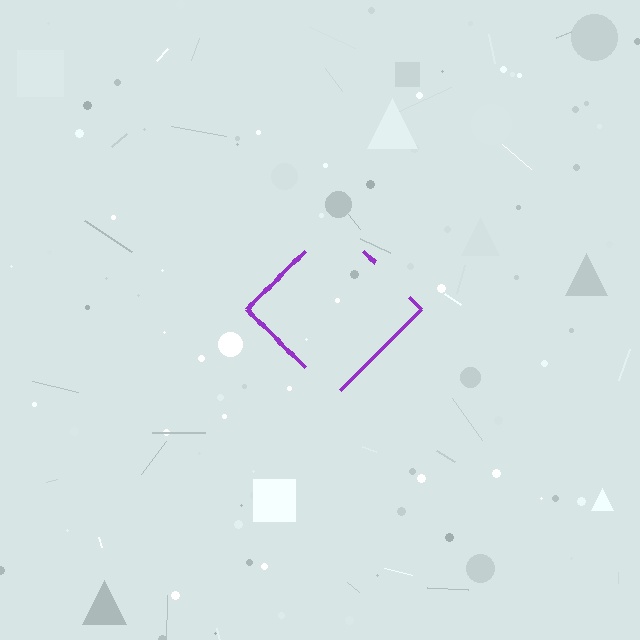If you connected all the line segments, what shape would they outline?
They would outline a diamond.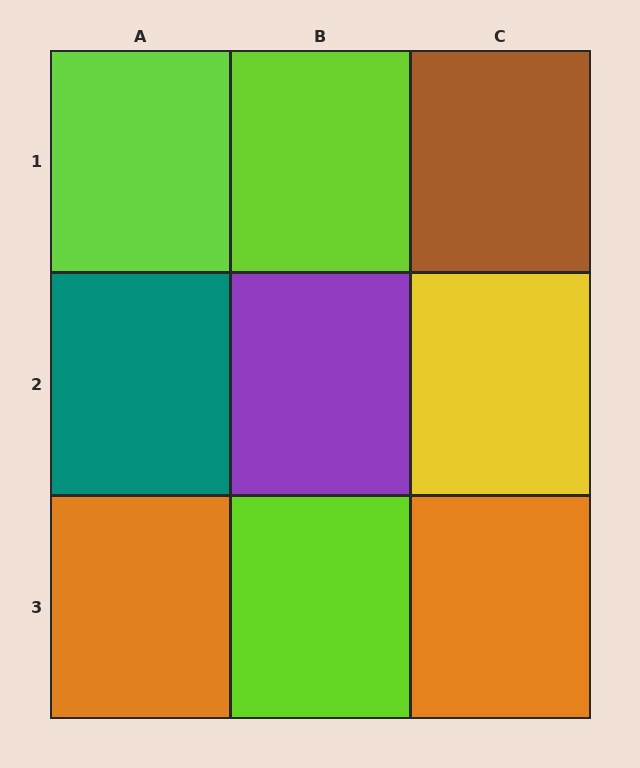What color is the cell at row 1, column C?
Brown.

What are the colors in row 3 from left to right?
Orange, lime, orange.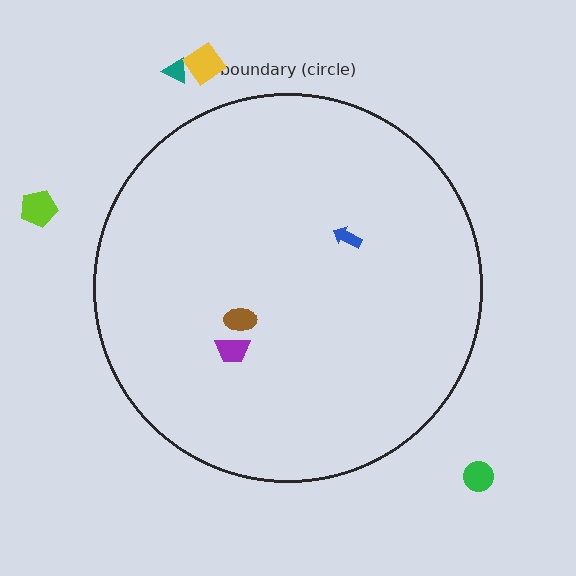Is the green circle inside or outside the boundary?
Outside.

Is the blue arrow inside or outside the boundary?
Inside.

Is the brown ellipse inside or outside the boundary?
Inside.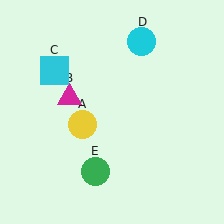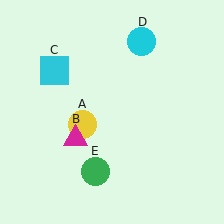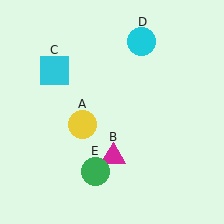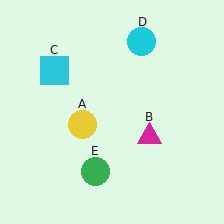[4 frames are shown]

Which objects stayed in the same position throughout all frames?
Yellow circle (object A) and cyan square (object C) and cyan circle (object D) and green circle (object E) remained stationary.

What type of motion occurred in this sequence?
The magenta triangle (object B) rotated counterclockwise around the center of the scene.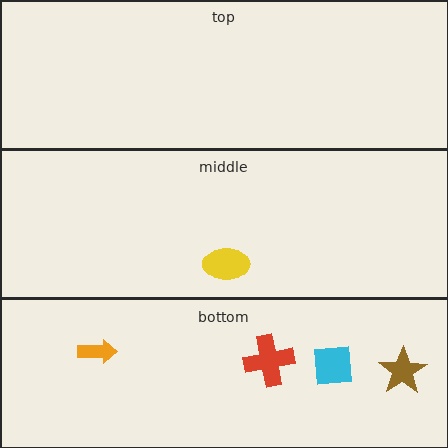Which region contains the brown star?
The bottom region.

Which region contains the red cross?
The bottom region.